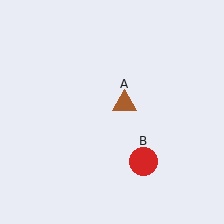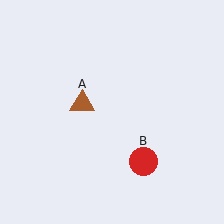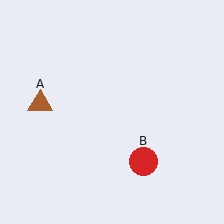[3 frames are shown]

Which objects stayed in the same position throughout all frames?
Red circle (object B) remained stationary.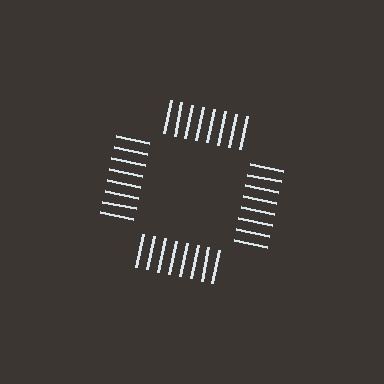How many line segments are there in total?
32 — 8 along each of the 4 edges.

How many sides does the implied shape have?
4 sides — the line-ends trace a square.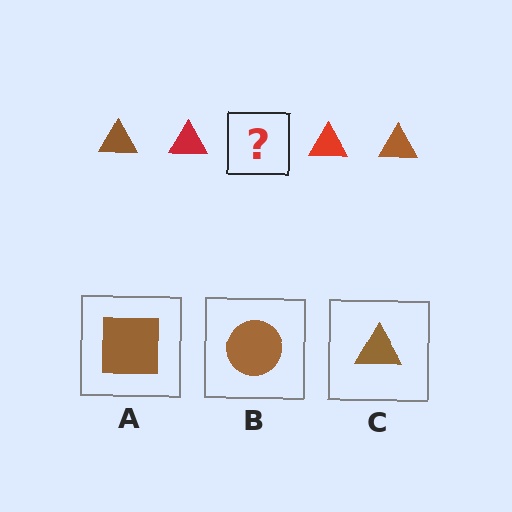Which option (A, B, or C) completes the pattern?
C.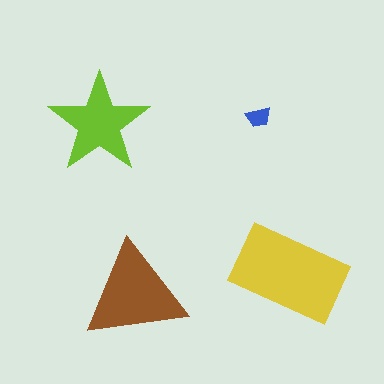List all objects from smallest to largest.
The blue trapezoid, the lime star, the brown triangle, the yellow rectangle.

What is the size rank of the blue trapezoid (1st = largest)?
4th.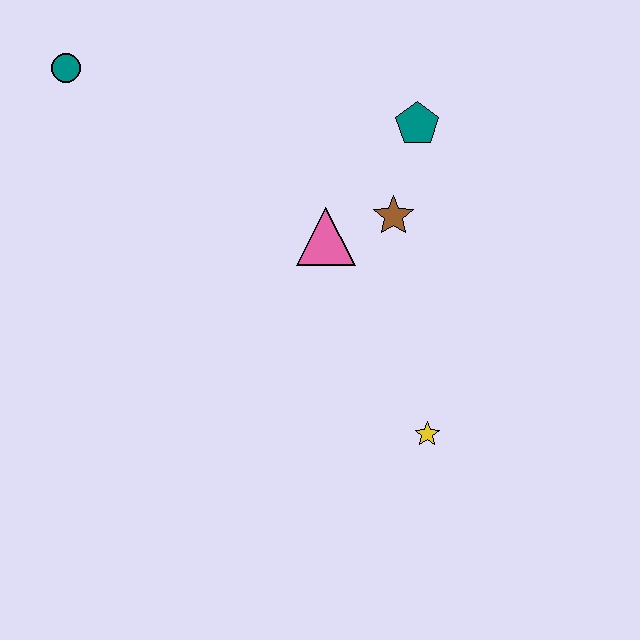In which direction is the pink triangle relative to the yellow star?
The pink triangle is above the yellow star.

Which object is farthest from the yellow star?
The teal circle is farthest from the yellow star.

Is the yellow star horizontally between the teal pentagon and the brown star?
No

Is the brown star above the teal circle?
No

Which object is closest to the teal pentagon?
The brown star is closest to the teal pentagon.